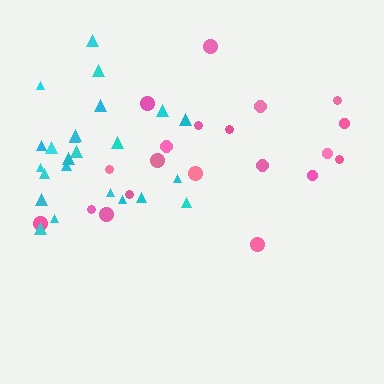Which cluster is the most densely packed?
Cyan.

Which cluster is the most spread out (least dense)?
Pink.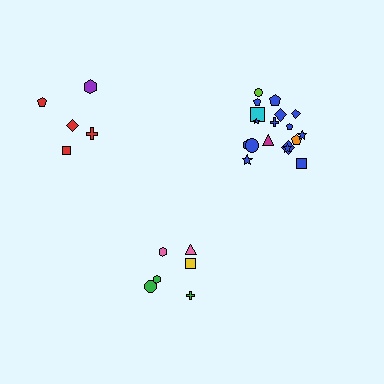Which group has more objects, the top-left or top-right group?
The top-right group.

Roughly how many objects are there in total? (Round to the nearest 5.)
Roughly 30 objects in total.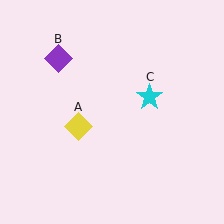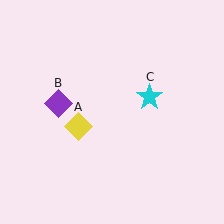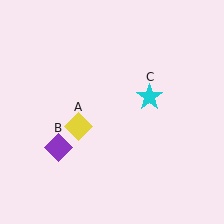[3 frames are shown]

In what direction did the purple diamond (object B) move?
The purple diamond (object B) moved down.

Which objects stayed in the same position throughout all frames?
Yellow diamond (object A) and cyan star (object C) remained stationary.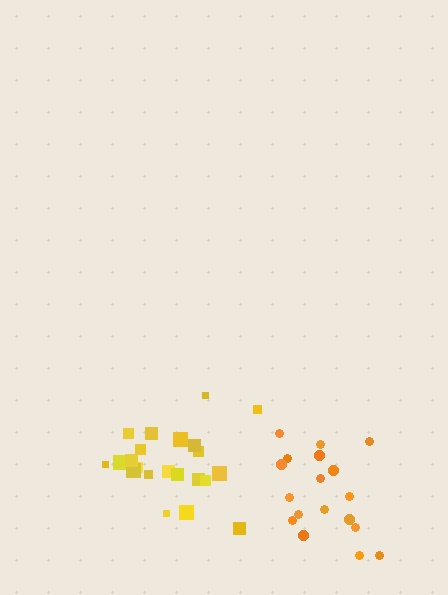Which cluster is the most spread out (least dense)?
Orange.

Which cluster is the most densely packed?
Yellow.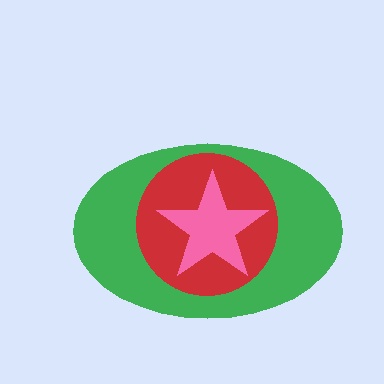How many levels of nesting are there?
3.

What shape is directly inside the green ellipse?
The red circle.